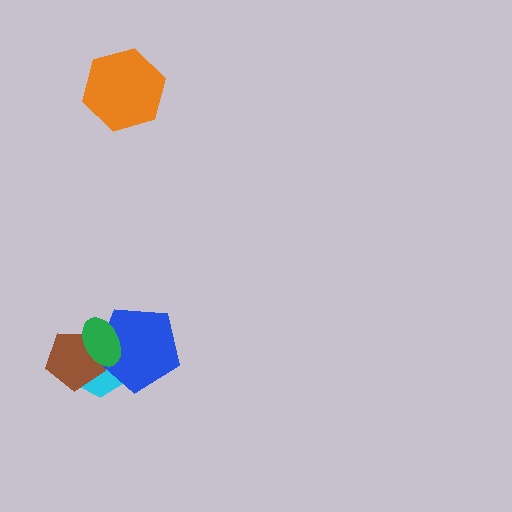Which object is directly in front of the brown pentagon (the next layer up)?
The blue pentagon is directly in front of the brown pentagon.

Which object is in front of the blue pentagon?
The green ellipse is in front of the blue pentagon.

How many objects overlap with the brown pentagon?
3 objects overlap with the brown pentagon.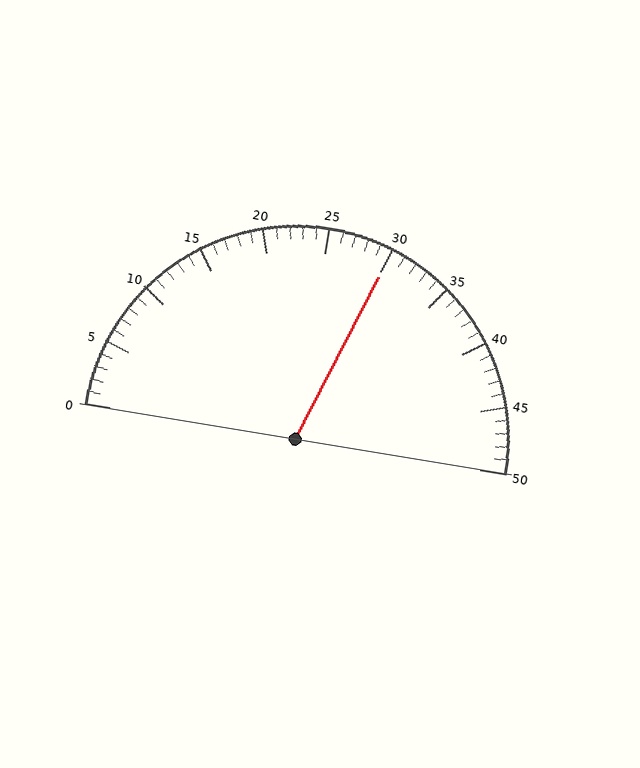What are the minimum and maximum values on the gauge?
The gauge ranges from 0 to 50.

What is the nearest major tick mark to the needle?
The nearest major tick mark is 30.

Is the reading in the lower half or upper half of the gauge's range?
The reading is in the upper half of the range (0 to 50).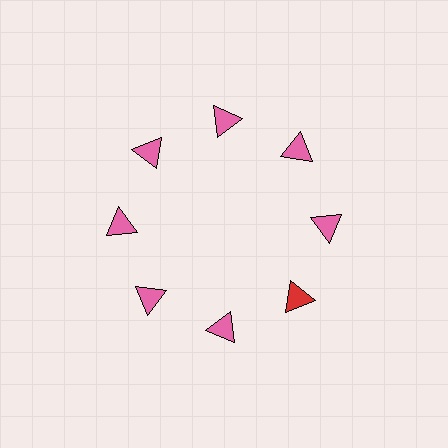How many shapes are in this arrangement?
There are 8 shapes arranged in a ring pattern.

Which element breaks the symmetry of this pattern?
The red triangle at roughly the 4 o'clock position breaks the symmetry. All other shapes are pink triangles.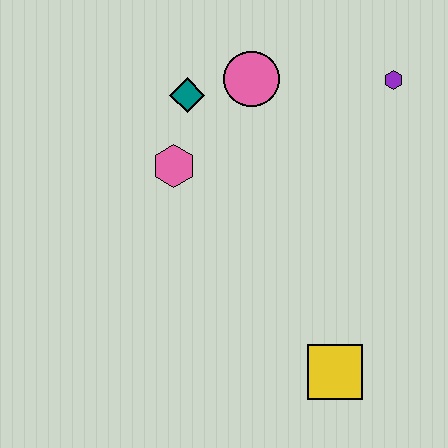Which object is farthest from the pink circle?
The yellow square is farthest from the pink circle.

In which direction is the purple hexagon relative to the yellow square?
The purple hexagon is above the yellow square.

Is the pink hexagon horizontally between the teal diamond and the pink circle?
No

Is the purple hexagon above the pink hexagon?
Yes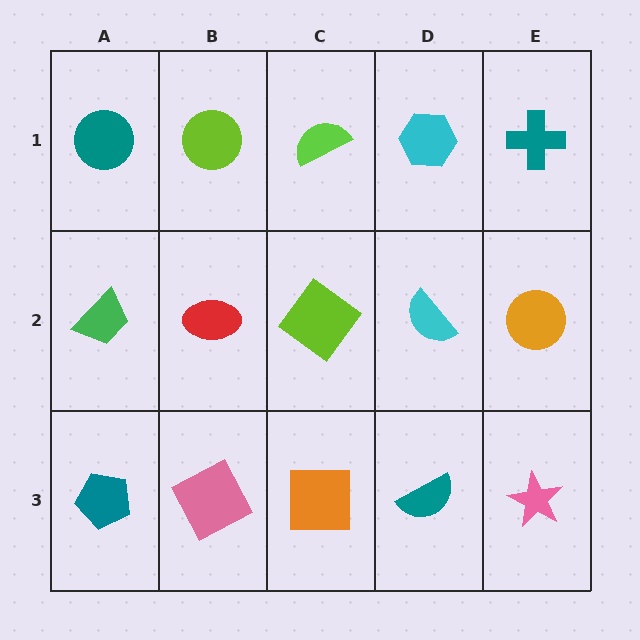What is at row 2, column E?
An orange circle.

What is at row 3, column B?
A pink square.